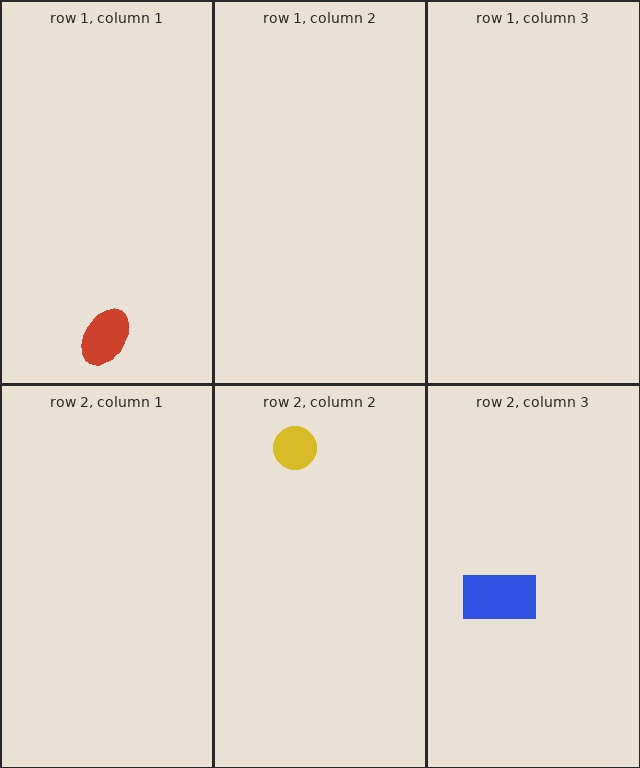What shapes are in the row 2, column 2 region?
The yellow circle.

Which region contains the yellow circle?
The row 2, column 2 region.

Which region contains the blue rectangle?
The row 2, column 3 region.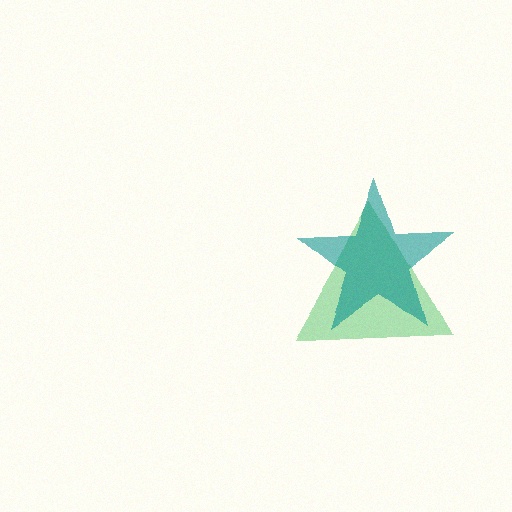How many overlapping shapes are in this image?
There are 2 overlapping shapes in the image.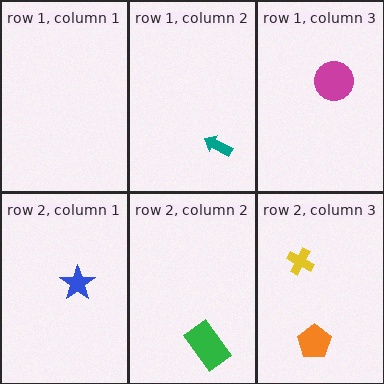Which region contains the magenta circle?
The row 1, column 3 region.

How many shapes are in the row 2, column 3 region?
2.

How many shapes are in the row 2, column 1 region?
1.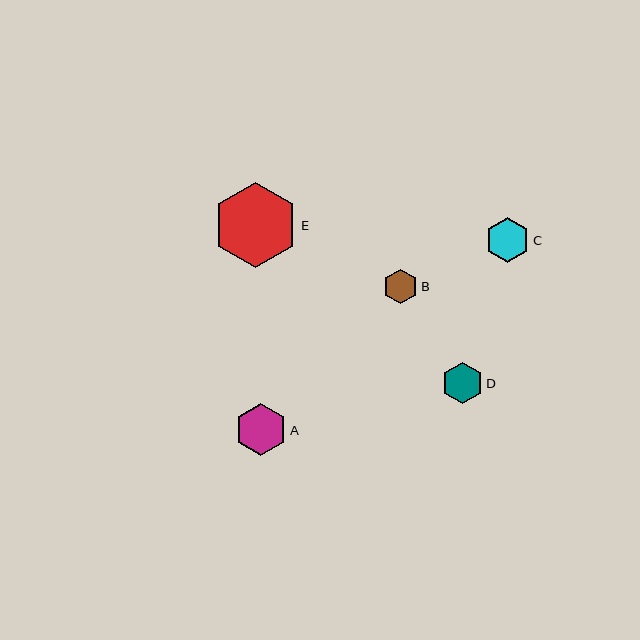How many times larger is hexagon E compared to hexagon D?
Hexagon E is approximately 2.0 times the size of hexagon D.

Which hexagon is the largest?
Hexagon E is the largest with a size of approximately 85 pixels.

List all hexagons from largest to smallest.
From largest to smallest: E, A, C, D, B.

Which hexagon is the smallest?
Hexagon B is the smallest with a size of approximately 35 pixels.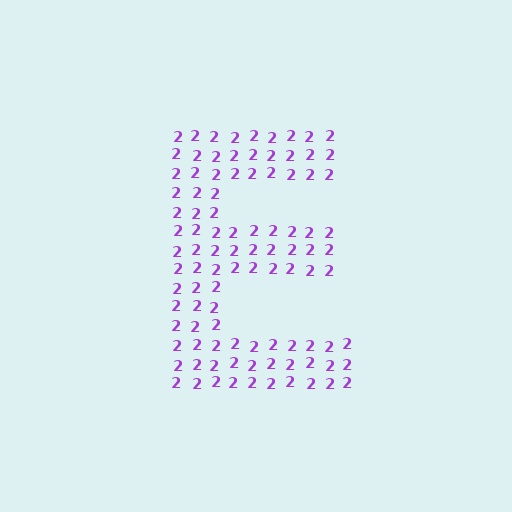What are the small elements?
The small elements are digit 2's.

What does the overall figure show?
The overall figure shows the letter E.